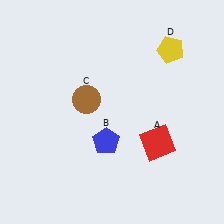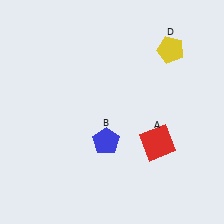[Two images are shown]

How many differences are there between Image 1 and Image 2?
There is 1 difference between the two images.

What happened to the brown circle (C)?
The brown circle (C) was removed in Image 2. It was in the top-left area of Image 1.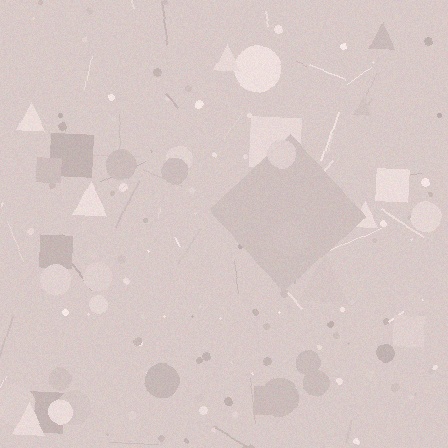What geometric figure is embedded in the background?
A diamond is embedded in the background.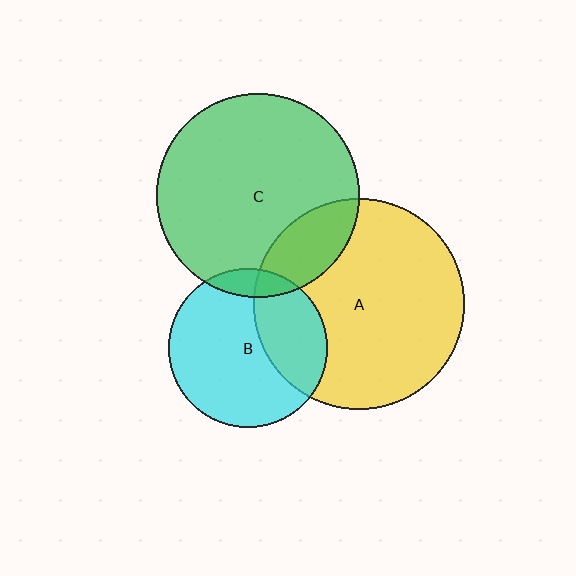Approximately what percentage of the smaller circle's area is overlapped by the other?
Approximately 20%.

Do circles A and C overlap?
Yes.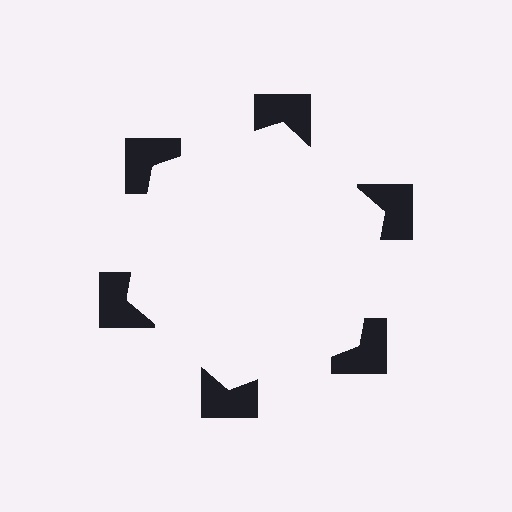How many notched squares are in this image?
There are 6 — one at each vertex of the illusory hexagon.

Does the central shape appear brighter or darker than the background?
It typically appears slightly brighter than the background, even though no actual brightness change is drawn.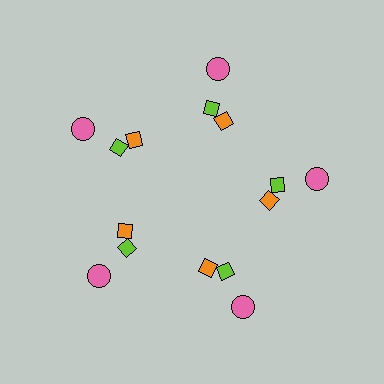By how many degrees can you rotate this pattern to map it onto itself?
The pattern maps onto itself every 72 degrees of rotation.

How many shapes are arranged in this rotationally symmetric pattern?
There are 15 shapes, arranged in 5 groups of 3.